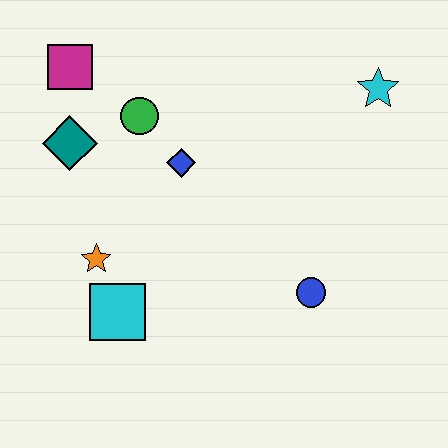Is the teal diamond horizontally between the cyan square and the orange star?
No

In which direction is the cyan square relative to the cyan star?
The cyan square is to the left of the cyan star.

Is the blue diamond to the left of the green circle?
No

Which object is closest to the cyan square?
The orange star is closest to the cyan square.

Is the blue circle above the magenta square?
No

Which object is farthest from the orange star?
The cyan star is farthest from the orange star.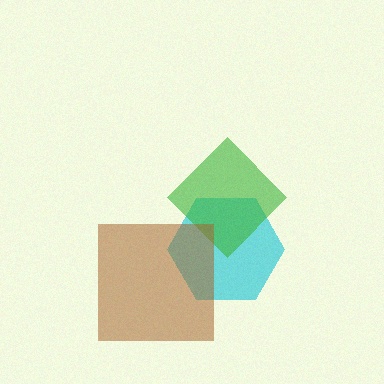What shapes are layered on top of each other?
The layered shapes are: a cyan hexagon, a green diamond, a brown square.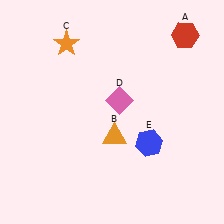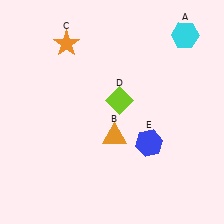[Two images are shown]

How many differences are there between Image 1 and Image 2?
There are 2 differences between the two images.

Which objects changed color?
A changed from red to cyan. D changed from pink to lime.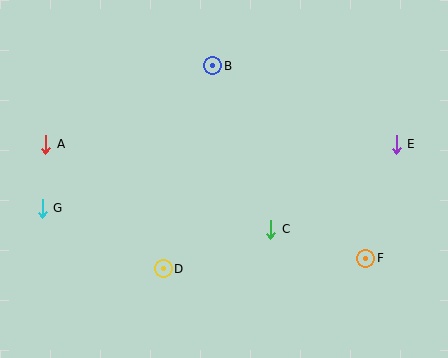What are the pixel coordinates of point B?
Point B is at (213, 66).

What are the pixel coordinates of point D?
Point D is at (163, 269).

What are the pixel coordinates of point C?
Point C is at (271, 229).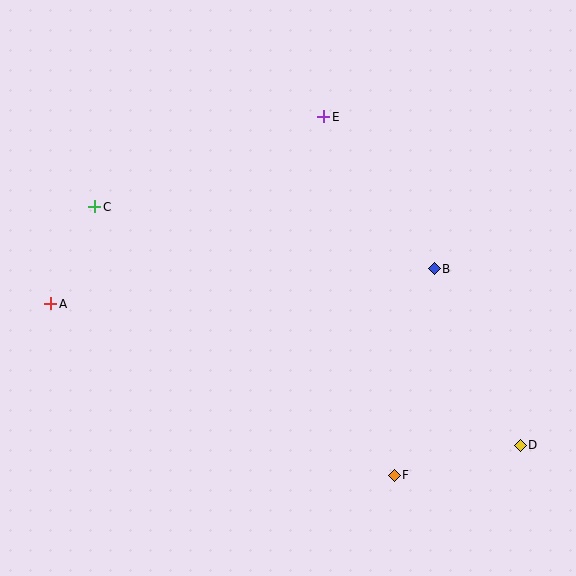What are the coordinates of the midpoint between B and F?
The midpoint between B and F is at (414, 372).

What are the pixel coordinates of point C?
Point C is at (95, 207).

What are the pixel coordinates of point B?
Point B is at (434, 269).